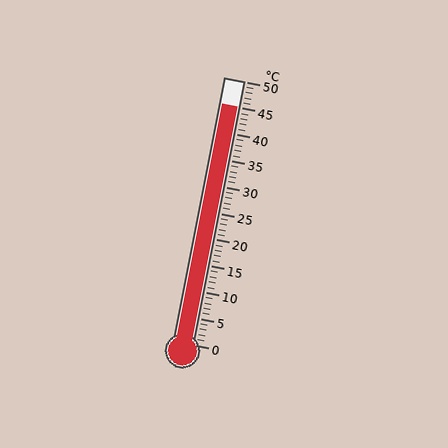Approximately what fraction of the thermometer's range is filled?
The thermometer is filled to approximately 90% of its range.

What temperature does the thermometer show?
The thermometer shows approximately 45°C.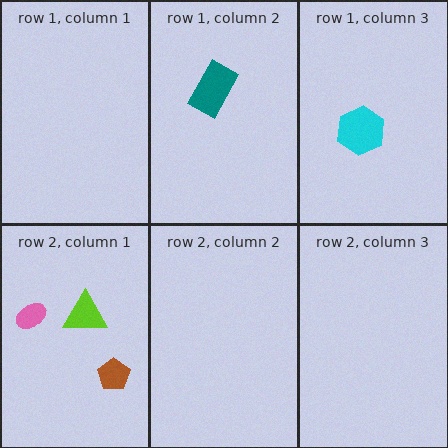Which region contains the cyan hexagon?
The row 1, column 3 region.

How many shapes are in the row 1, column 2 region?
1.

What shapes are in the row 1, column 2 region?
The teal rectangle.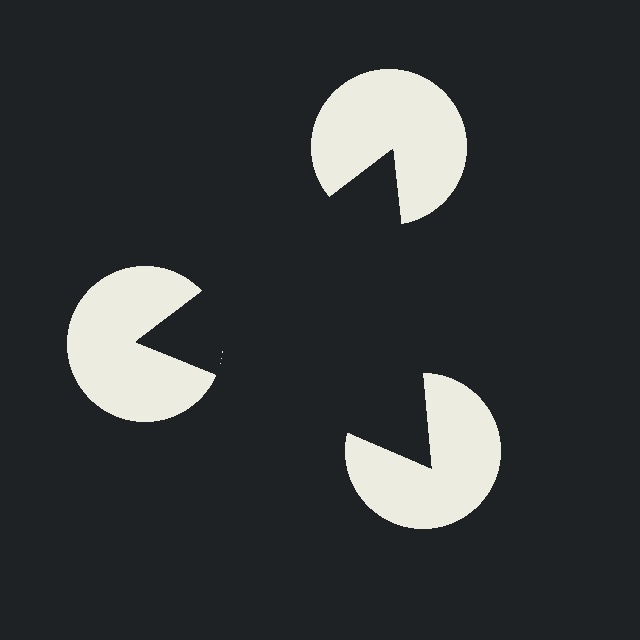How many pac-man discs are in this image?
There are 3 — one at each vertex of the illusory triangle.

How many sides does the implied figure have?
3 sides.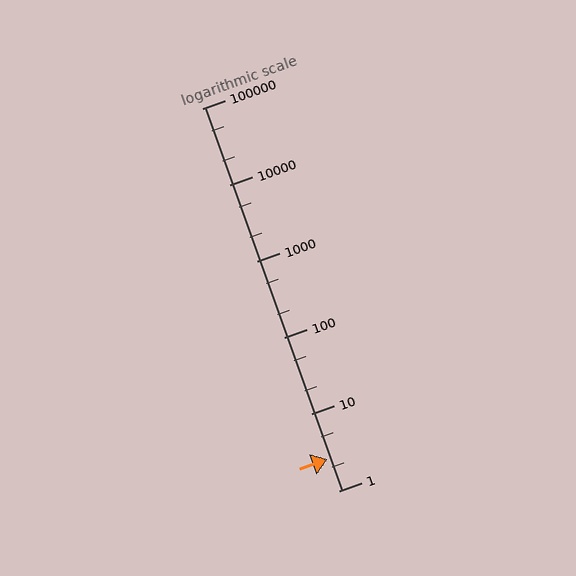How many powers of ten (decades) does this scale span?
The scale spans 5 decades, from 1 to 100000.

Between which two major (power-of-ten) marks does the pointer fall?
The pointer is between 1 and 10.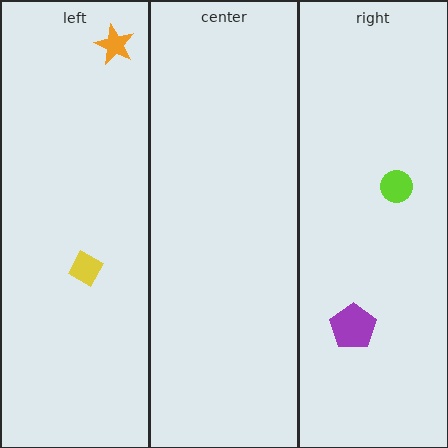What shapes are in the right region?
The lime circle, the purple pentagon.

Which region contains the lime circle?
The right region.